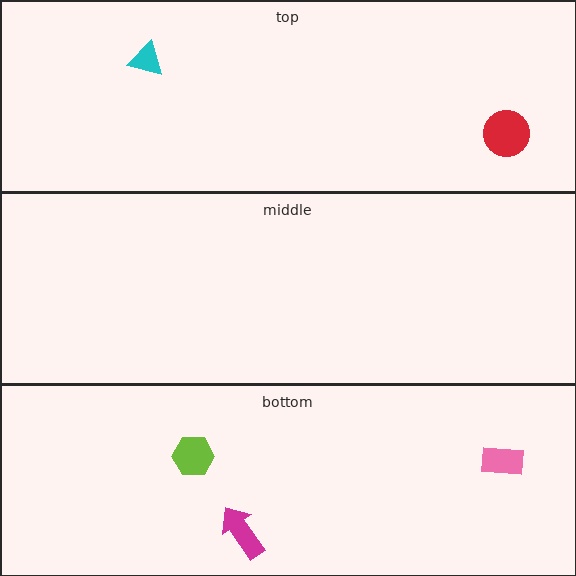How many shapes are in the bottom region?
3.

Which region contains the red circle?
The top region.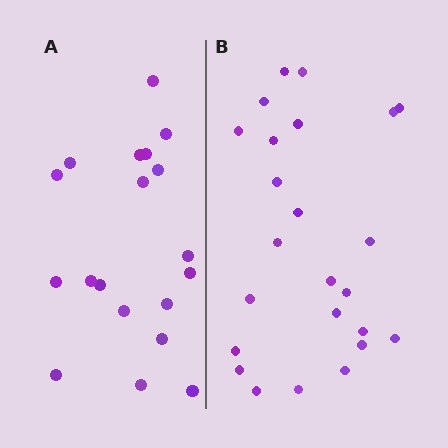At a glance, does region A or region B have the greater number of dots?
Region B (the right region) has more dots.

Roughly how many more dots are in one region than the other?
Region B has about 5 more dots than region A.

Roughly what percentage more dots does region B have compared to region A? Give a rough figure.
About 25% more.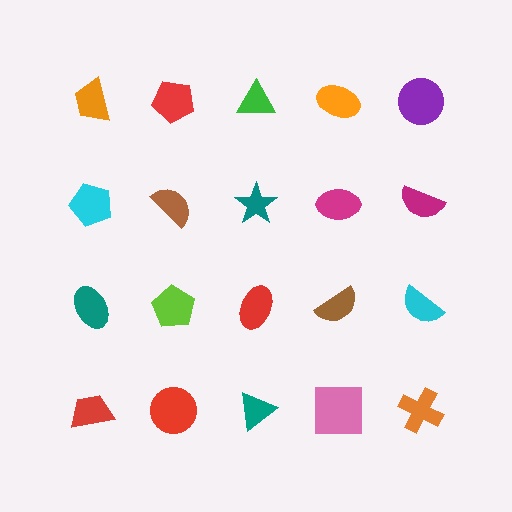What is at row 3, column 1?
A teal ellipse.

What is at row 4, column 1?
A red trapezoid.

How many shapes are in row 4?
5 shapes.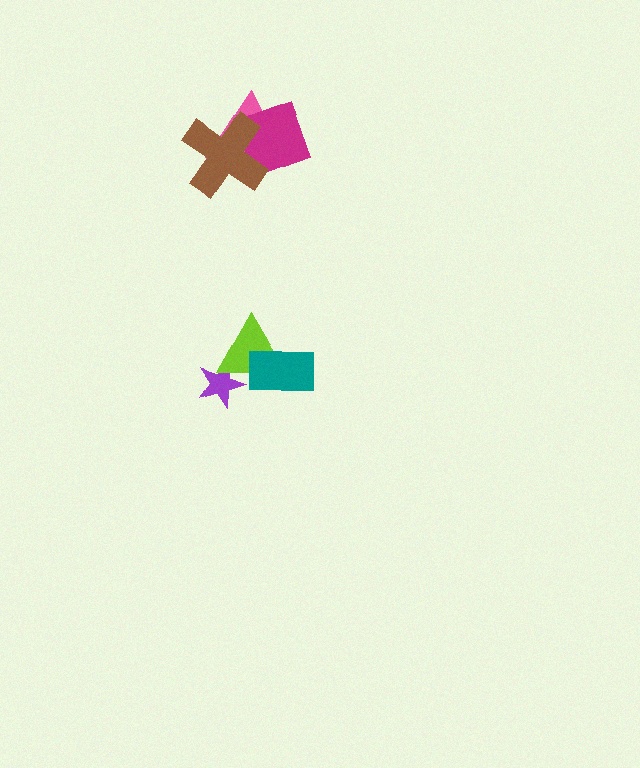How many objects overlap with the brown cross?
2 objects overlap with the brown cross.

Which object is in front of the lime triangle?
The teal rectangle is in front of the lime triangle.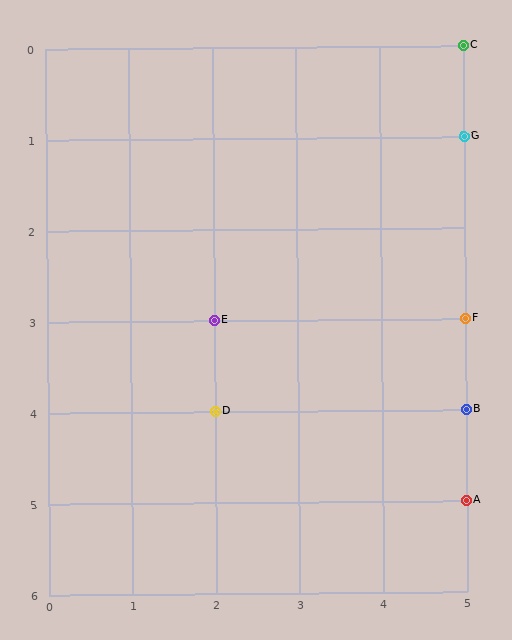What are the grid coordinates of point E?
Point E is at grid coordinates (2, 3).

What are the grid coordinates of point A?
Point A is at grid coordinates (5, 5).